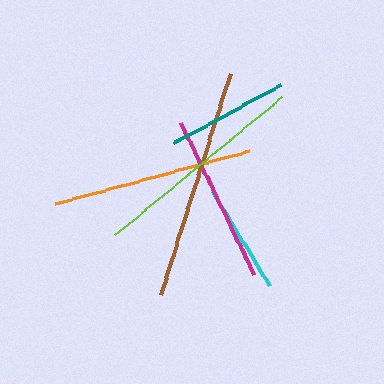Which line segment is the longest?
The brown line is the longest at approximately 232 pixels.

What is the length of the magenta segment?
The magenta segment is approximately 168 pixels long.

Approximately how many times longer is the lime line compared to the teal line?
The lime line is approximately 1.8 times the length of the teal line.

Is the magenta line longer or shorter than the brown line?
The brown line is longer than the magenta line.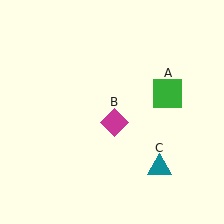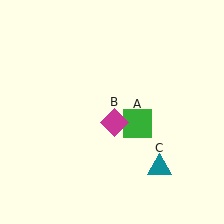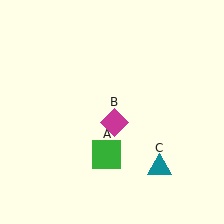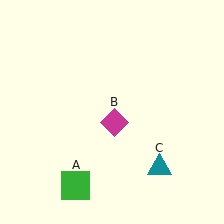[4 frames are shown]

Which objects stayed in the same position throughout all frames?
Magenta diamond (object B) and teal triangle (object C) remained stationary.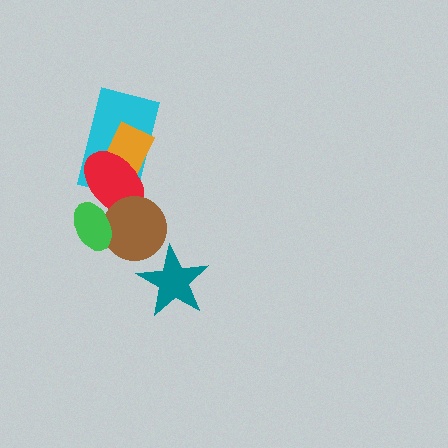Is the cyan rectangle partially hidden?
Yes, it is partially covered by another shape.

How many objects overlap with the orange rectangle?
2 objects overlap with the orange rectangle.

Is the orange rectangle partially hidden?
Yes, it is partially covered by another shape.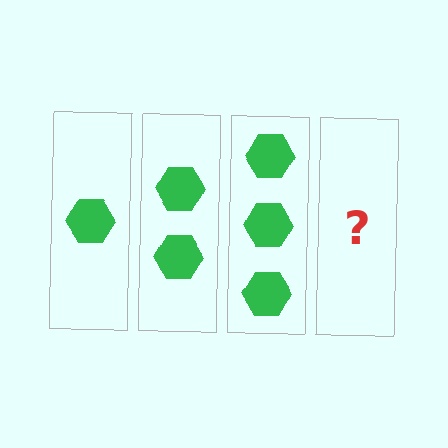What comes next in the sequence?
The next element should be 4 hexagons.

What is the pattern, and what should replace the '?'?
The pattern is that each step adds one more hexagon. The '?' should be 4 hexagons.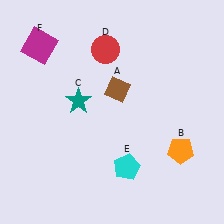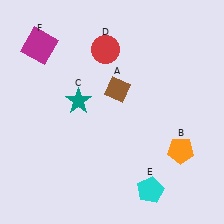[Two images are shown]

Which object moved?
The cyan pentagon (E) moved right.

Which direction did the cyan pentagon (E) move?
The cyan pentagon (E) moved right.